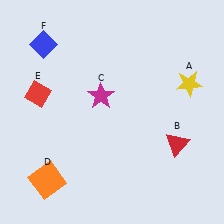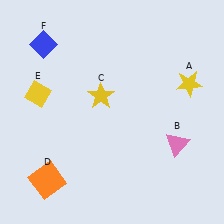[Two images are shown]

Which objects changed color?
B changed from red to pink. C changed from magenta to yellow. E changed from red to yellow.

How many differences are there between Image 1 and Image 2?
There are 3 differences between the two images.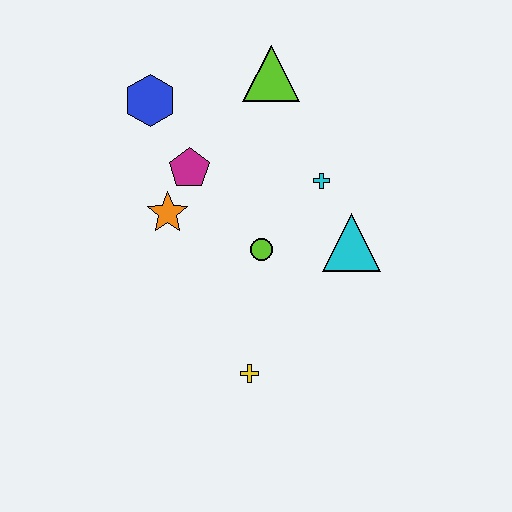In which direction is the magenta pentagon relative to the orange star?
The magenta pentagon is above the orange star.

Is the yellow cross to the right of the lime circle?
No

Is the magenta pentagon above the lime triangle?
No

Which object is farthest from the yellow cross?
The lime triangle is farthest from the yellow cross.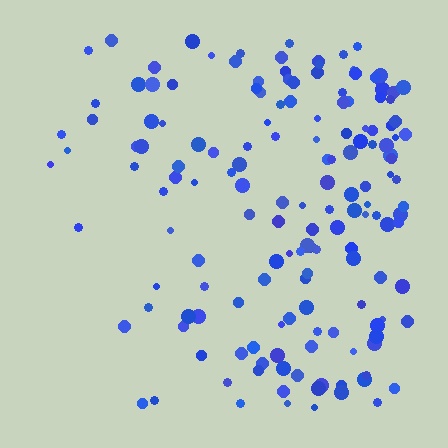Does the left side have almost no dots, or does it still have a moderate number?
Still a moderate number, just noticeably fewer than the right.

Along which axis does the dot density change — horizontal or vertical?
Horizontal.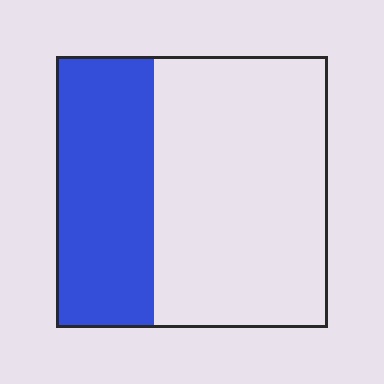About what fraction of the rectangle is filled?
About three eighths (3/8).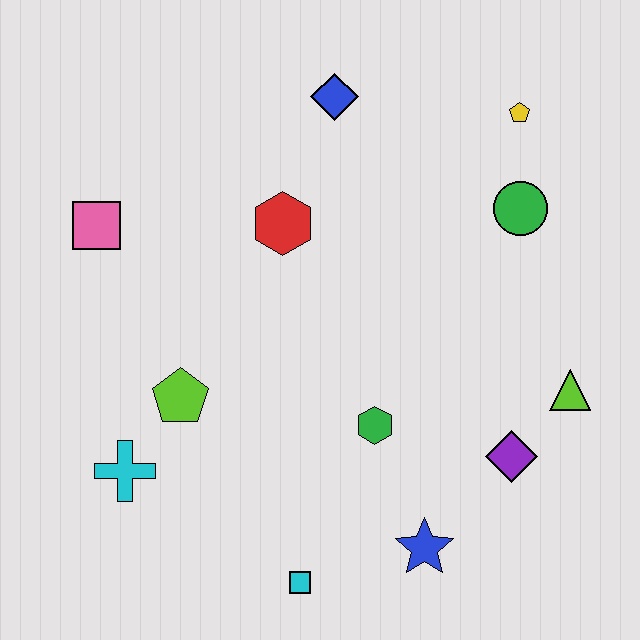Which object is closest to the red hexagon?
The blue diamond is closest to the red hexagon.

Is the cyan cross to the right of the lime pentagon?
No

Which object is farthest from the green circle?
The cyan cross is farthest from the green circle.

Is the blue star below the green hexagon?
Yes